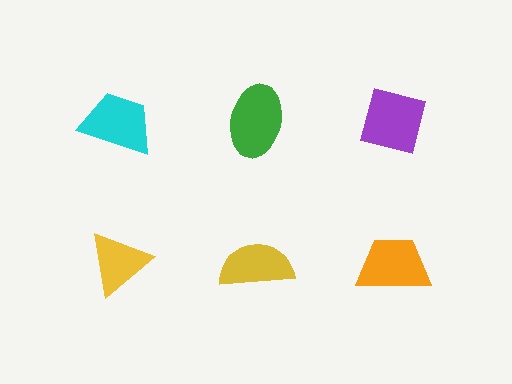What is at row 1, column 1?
A cyan trapezoid.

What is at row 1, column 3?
A purple square.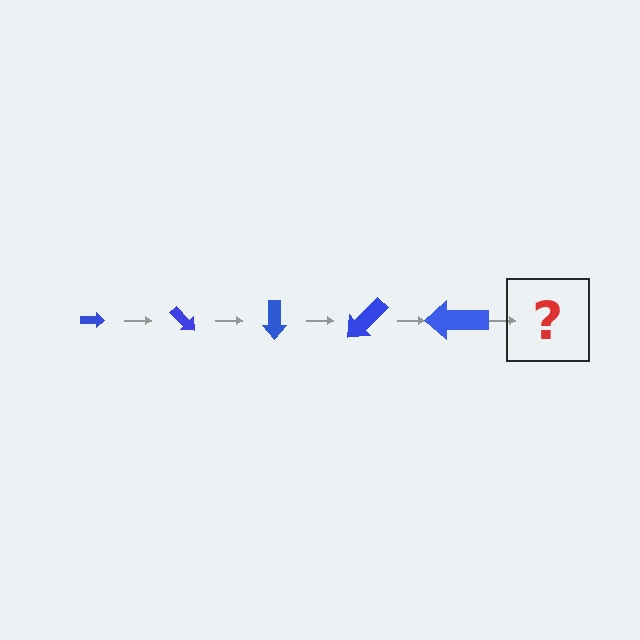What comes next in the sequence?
The next element should be an arrow, larger than the previous one and rotated 225 degrees from the start.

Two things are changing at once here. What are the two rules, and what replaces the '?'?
The two rules are that the arrow grows larger each step and it rotates 45 degrees each step. The '?' should be an arrow, larger than the previous one and rotated 225 degrees from the start.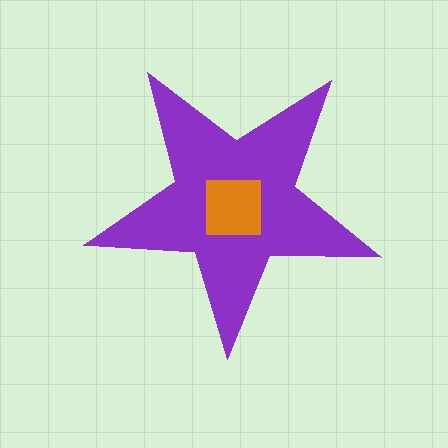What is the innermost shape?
The orange square.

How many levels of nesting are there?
2.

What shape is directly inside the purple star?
The orange square.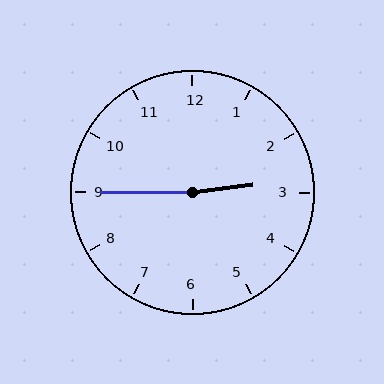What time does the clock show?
2:45.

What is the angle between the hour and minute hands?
Approximately 172 degrees.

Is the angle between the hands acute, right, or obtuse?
It is obtuse.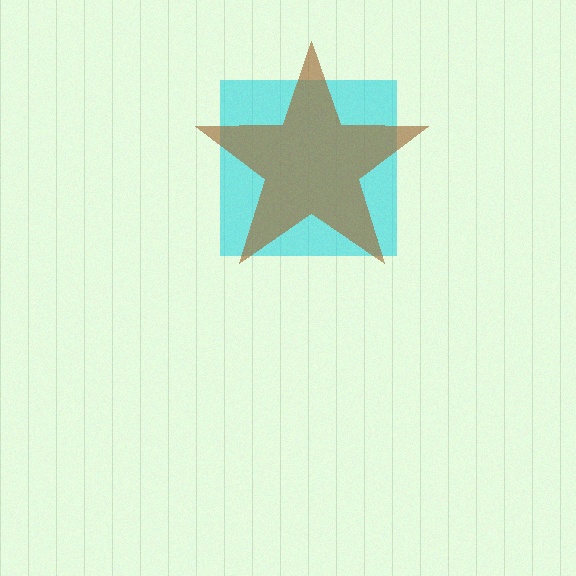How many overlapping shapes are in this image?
There are 2 overlapping shapes in the image.